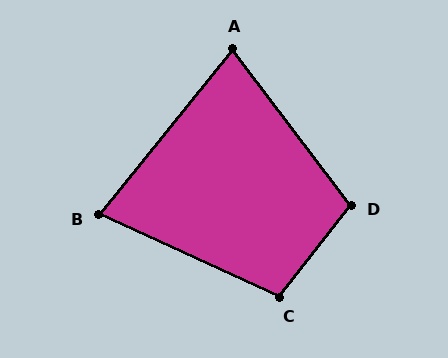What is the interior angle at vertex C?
Approximately 104 degrees (obtuse).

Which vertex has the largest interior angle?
D, at approximately 104 degrees.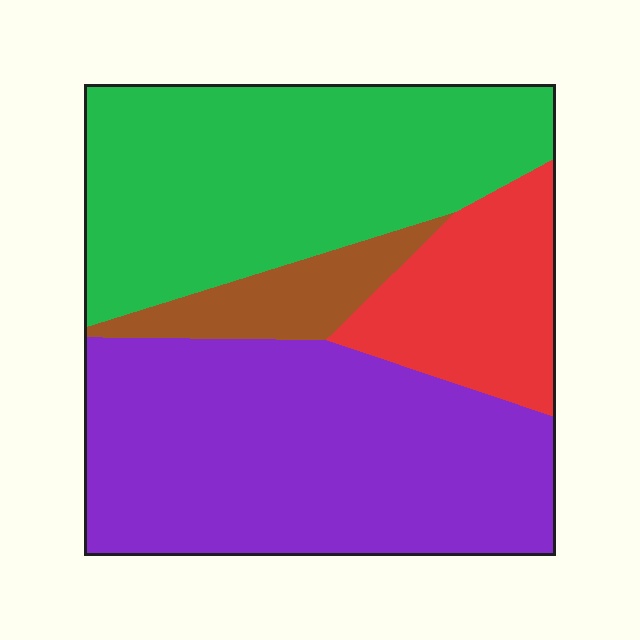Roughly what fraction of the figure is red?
Red covers 15% of the figure.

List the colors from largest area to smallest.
From largest to smallest: purple, green, red, brown.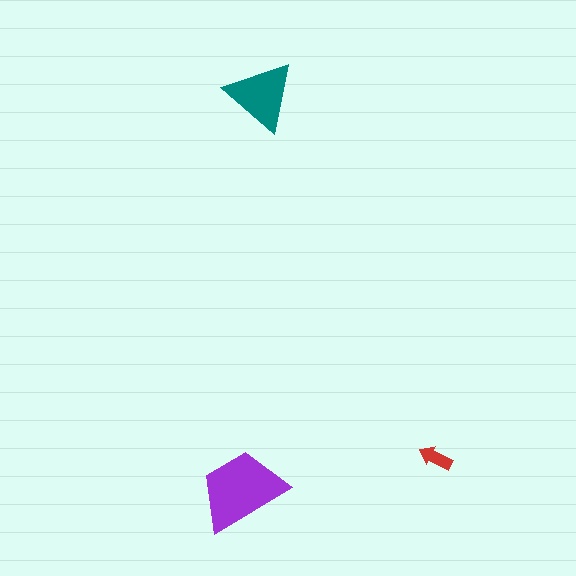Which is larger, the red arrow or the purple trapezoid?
The purple trapezoid.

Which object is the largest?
The purple trapezoid.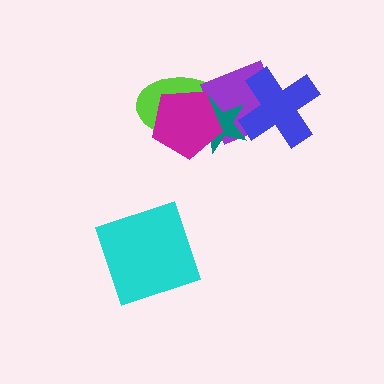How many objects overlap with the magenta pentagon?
3 objects overlap with the magenta pentagon.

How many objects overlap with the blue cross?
2 objects overlap with the blue cross.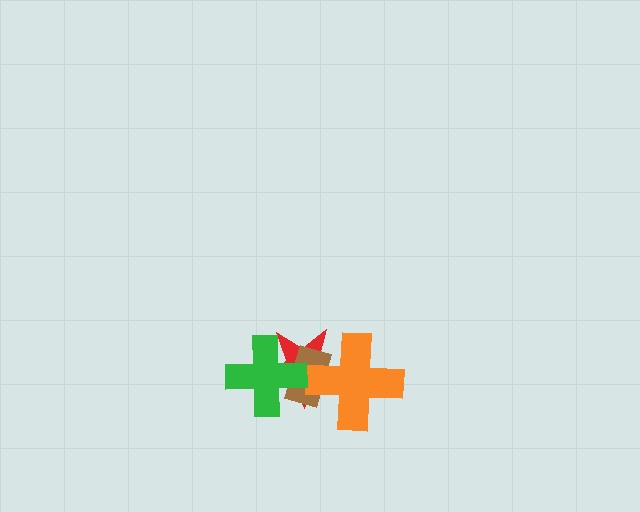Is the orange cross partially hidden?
No, no other shape covers it.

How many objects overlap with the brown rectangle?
3 objects overlap with the brown rectangle.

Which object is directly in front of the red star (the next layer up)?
The brown rectangle is directly in front of the red star.